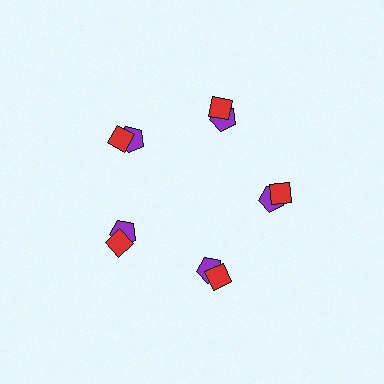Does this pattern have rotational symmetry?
Yes, this pattern has 5-fold rotational symmetry. It looks the same after rotating 72 degrees around the center.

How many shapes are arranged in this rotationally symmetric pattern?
There are 10 shapes, arranged in 5 groups of 2.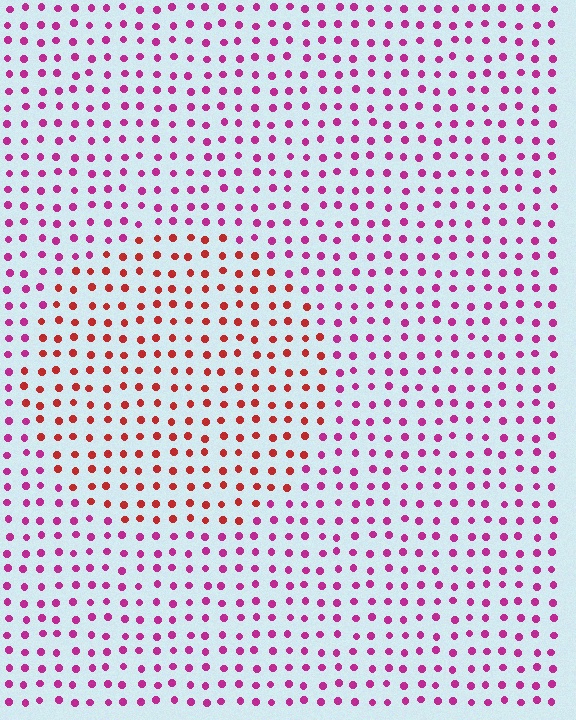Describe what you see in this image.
The image is filled with small magenta elements in a uniform arrangement. A circle-shaped region is visible where the elements are tinted to a slightly different hue, forming a subtle color boundary.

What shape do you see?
I see a circle.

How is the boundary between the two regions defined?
The boundary is defined purely by a slight shift in hue (about 42 degrees). Spacing, size, and orientation are identical on both sides.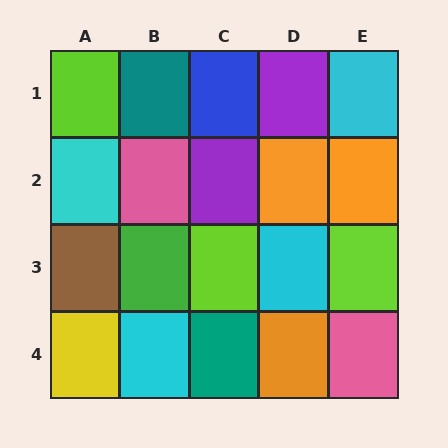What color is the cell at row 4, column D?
Orange.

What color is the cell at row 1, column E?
Cyan.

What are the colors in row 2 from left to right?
Cyan, pink, purple, orange, orange.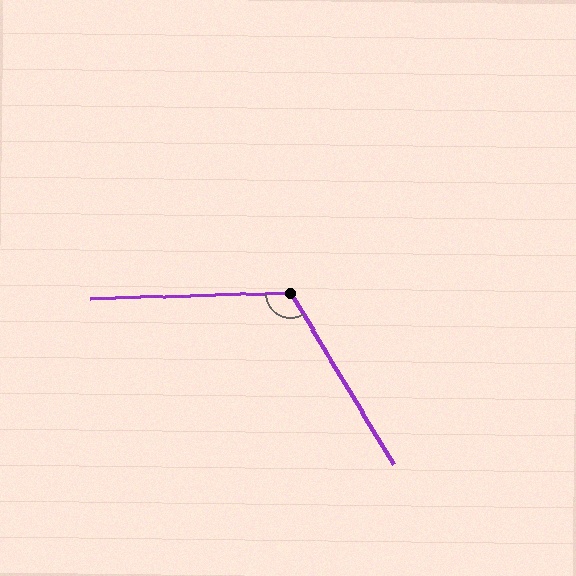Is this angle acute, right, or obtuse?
It is obtuse.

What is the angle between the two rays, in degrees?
Approximately 119 degrees.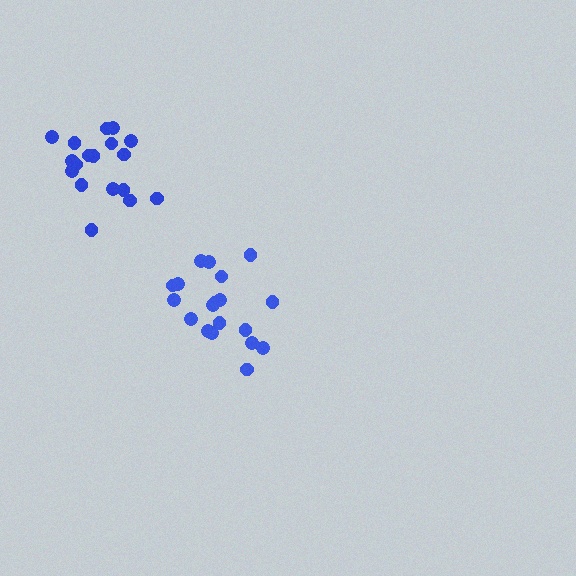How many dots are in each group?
Group 1: 19 dots, Group 2: 18 dots (37 total).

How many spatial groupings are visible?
There are 2 spatial groupings.